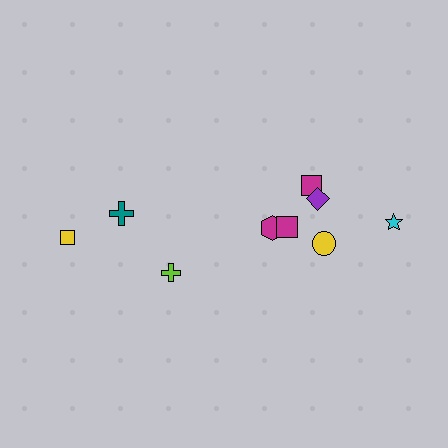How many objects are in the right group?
There are 6 objects.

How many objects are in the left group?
There are 3 objects.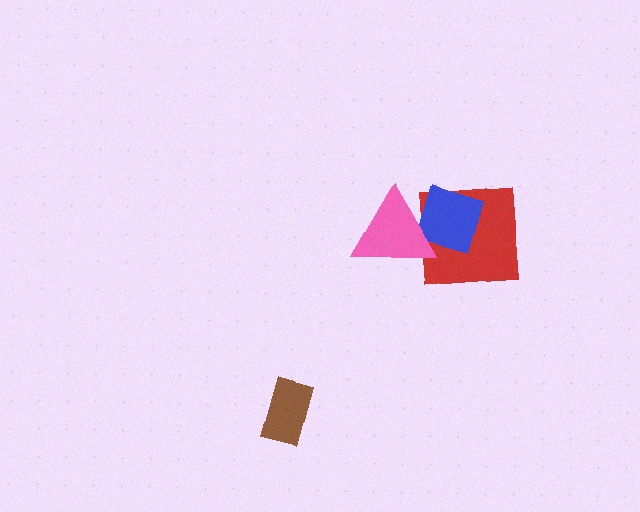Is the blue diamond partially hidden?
Yes, it is partially covered by another shape.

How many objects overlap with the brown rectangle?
0 objects overlap with the brown rectangle.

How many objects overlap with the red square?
2 objects overlap with the red square.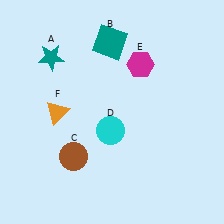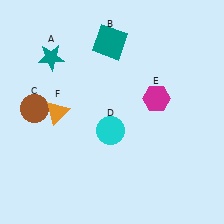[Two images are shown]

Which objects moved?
The objects that moved are: the brown circle (C), the magenta hexagon (E).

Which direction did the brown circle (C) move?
The brown circle (C) moved up.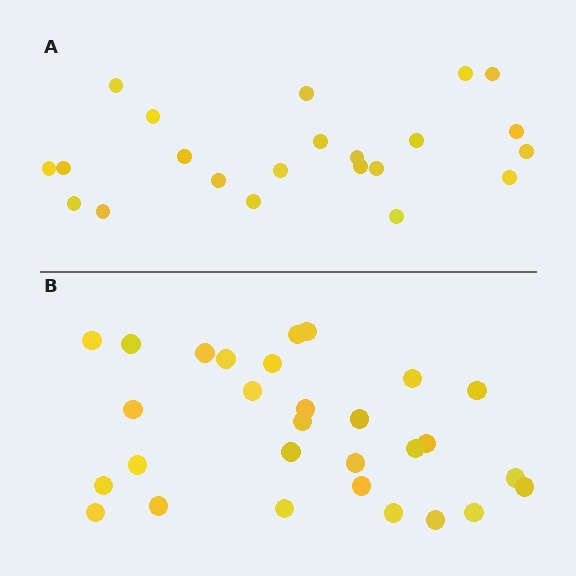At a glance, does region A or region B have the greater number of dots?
Region B (the bottom region) has more dots.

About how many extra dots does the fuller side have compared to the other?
Region B has roughly 8 or so more dots than region A.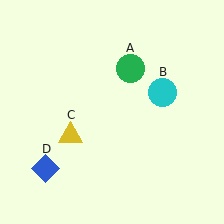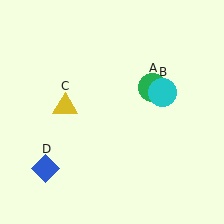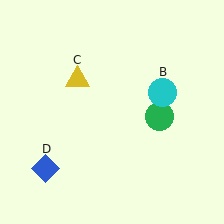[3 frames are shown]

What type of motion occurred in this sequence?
The green circle (object A), yellow triangle (object C) rotated clockwise around the center of the scene.